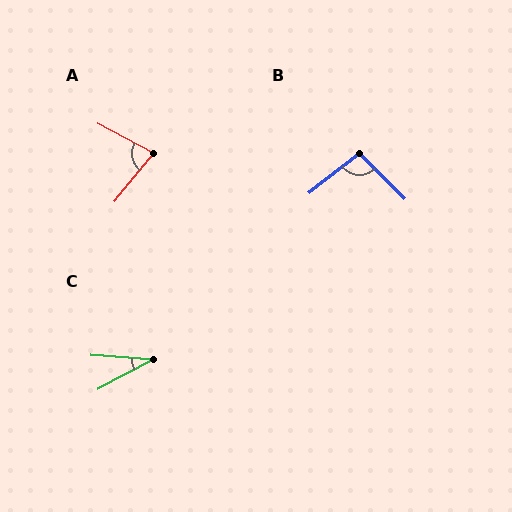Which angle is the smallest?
C, at approximately 31 degrees.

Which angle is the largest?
B, at approximately 98 degrees.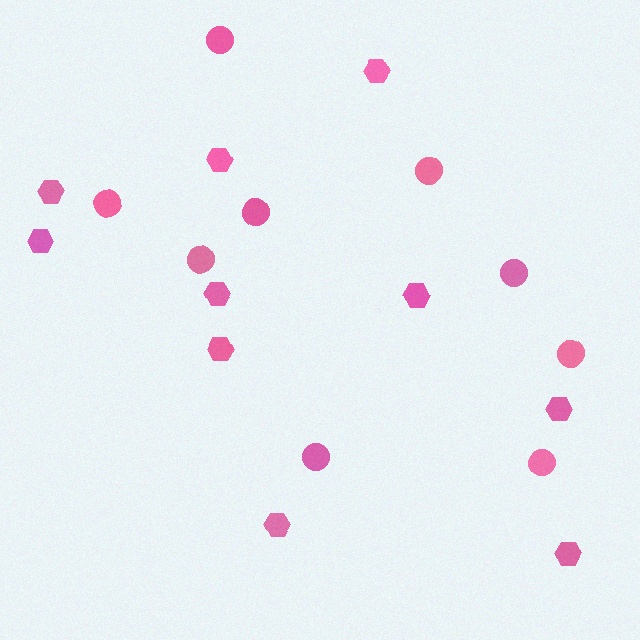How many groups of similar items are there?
There are 2 groups: one group of circles (9) and one group of hexagons (10).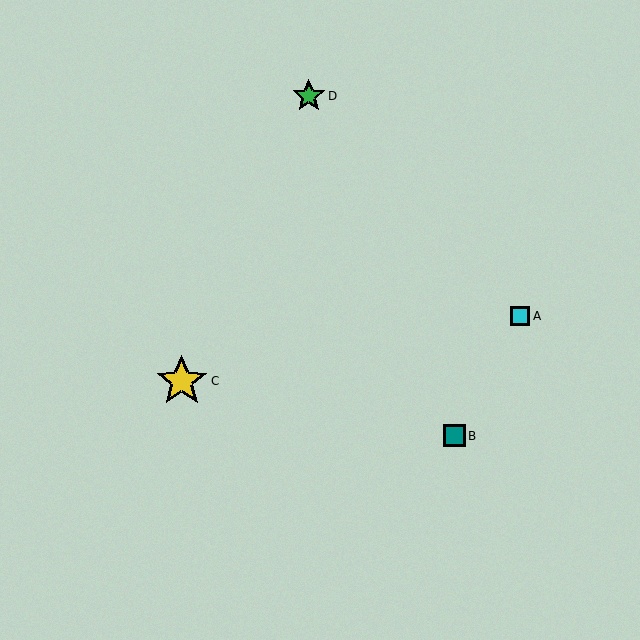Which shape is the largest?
The yellow star (labeled C) is the largest.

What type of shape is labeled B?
Shape B is a teal square.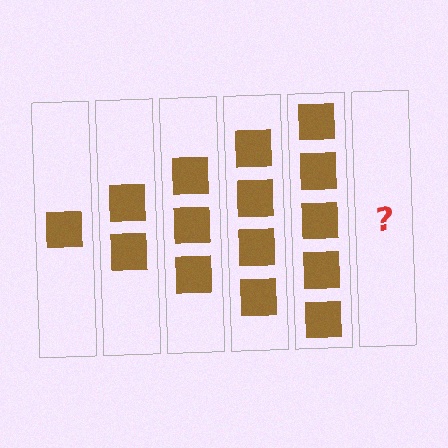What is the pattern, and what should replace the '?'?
The pattern is that each step adds one more square. The '?' should be 6 squares.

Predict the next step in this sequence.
The next step is 6 squares.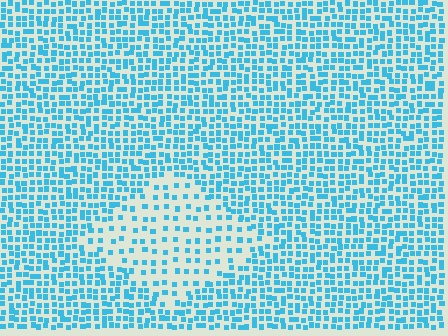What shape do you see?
I see a diamond.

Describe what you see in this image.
The image contains small cyan elements arranged at two different densities. A diamond-shaped region is visible where the elements are less densely packed than the surrounding area.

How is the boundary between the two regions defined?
The boundary is defined by a change in element density (approximately 2.2x ratio). All elements are the same color, size, and shape.